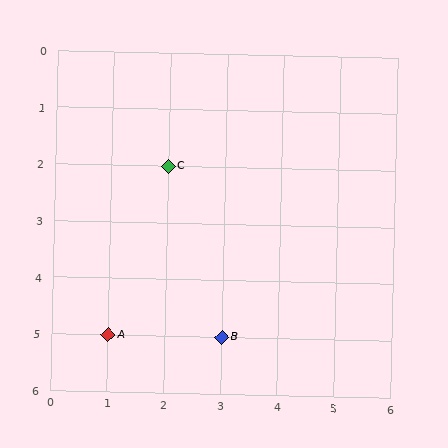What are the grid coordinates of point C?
Point C is at grid coordinates (2, 2).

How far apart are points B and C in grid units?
Points B and C are 1 column and 3 rows apart (about 3.2 grid units diagonally).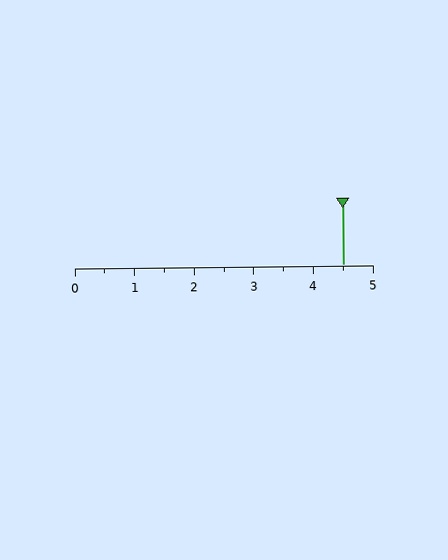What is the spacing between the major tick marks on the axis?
The major ticks are spaced 1 apart.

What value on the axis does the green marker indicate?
The marker indicates approximately 4.5.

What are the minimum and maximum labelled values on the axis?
The axis runs from 0 to 5.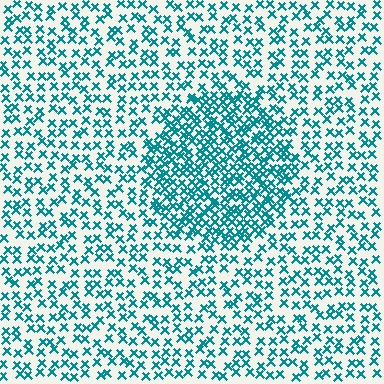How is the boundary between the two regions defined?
The boundary is defined by a change in element density (approximately 2.0x ratio). All elements are the same color, size, and shape.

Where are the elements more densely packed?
The elements are more densely packed inside the circle boundary.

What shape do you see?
I see a circle.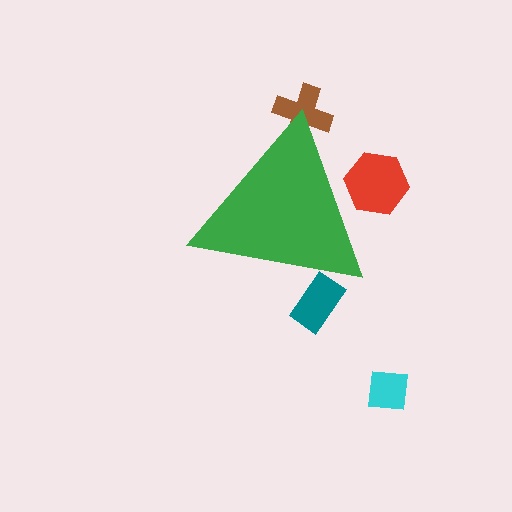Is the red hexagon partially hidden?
Yes, the red hexagon is partially hidden behind the green triangle.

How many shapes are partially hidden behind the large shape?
3 shapes are partially hidden.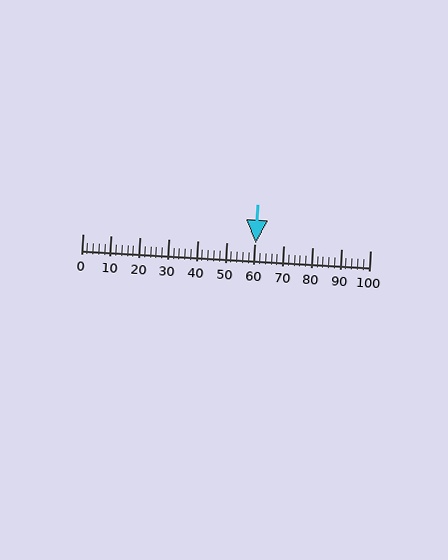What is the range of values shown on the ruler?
The ruler shows values from 0 to 100.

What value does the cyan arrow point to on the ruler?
The cyan arrow points to approximately 60.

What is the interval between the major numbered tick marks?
The major tick marks are spaced 10 units apart.